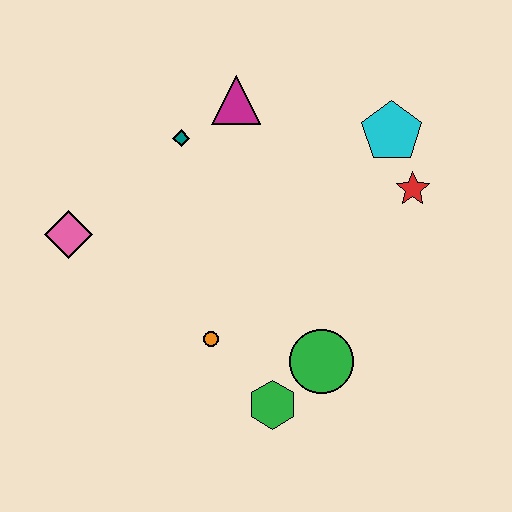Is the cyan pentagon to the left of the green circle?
No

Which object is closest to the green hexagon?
The green circle is closest to the green hexagon.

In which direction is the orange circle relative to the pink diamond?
The orange circle is to the right of the pink diamond.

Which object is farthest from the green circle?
The pink diamond is farthest from the green circle.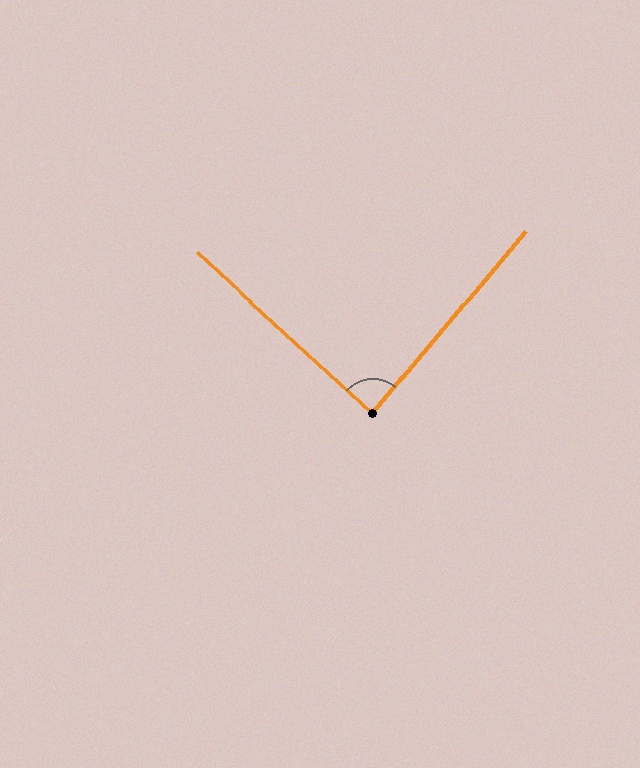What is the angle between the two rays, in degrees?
Approximately 88 degrees.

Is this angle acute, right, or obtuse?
It is approximately a right angle.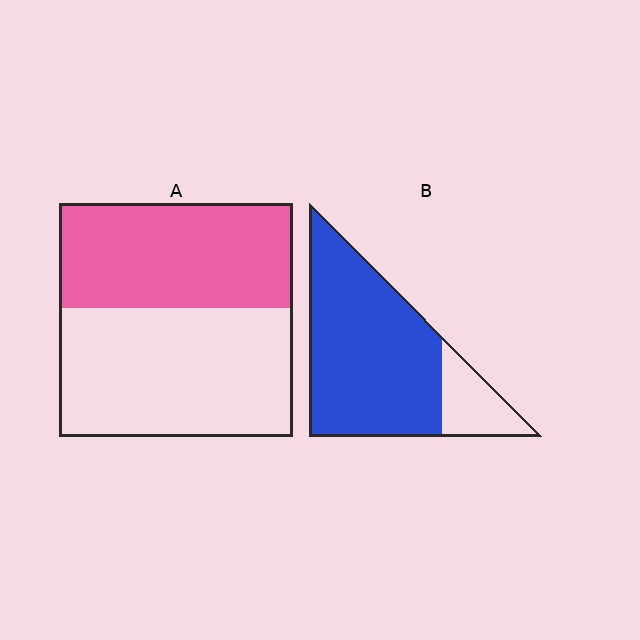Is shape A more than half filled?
No.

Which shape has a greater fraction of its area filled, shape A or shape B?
Shape B.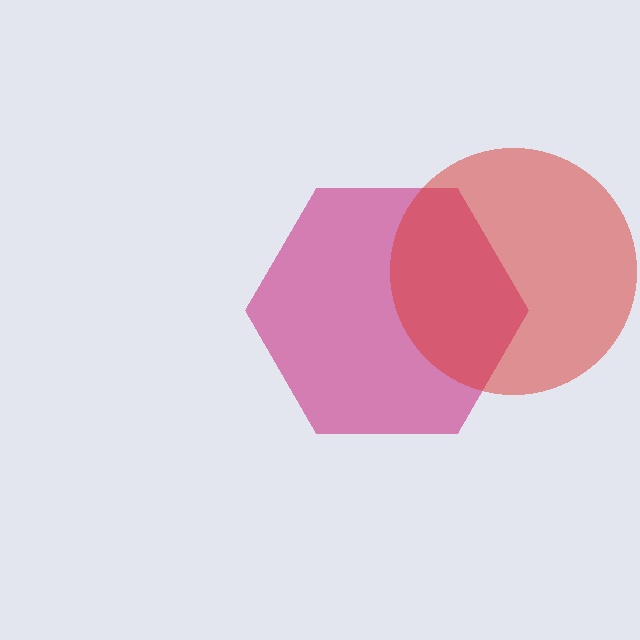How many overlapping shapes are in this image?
There are 2 overlapping shapes in the image.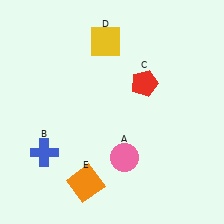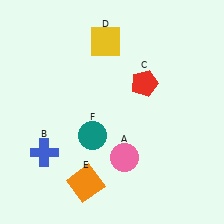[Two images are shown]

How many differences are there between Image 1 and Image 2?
There is 1 difference between the two images.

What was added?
A teal circle (F) was added in Image 2.